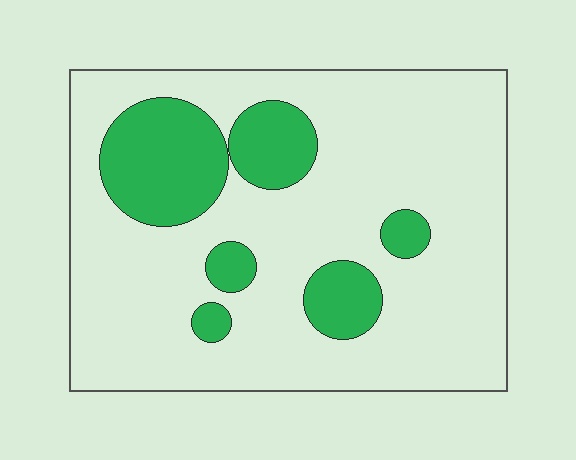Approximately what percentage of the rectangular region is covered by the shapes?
Approximately 20%.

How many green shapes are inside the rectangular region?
6.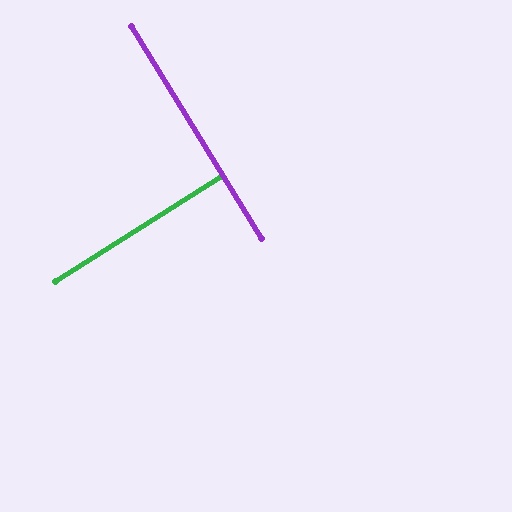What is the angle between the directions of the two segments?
Approximately 89 degrees.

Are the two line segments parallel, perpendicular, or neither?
Perpendicular — they meet at approximately 89°.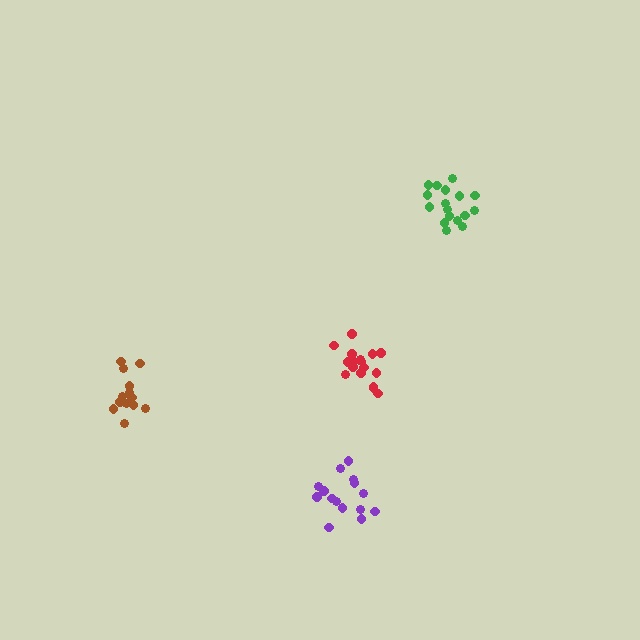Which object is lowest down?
The purple cluster is bottommost.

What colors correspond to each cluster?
The clusters are colored: purple, red, brown, green.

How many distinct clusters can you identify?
There are 4 distinct clusters.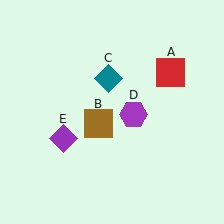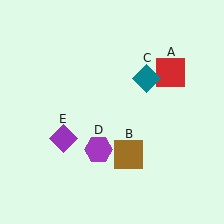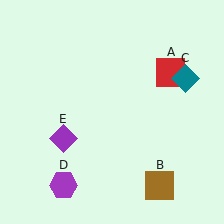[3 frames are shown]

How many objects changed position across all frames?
3 objects changed position: brown square (object B), teal diamond (object C), purple hexagon (object D).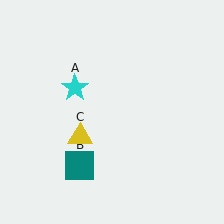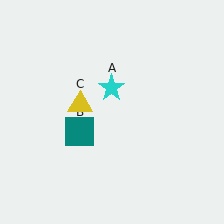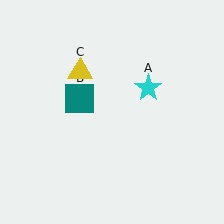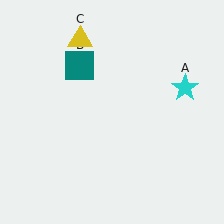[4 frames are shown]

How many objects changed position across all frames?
3 objects changed position: cyan star (object A), teal square (object B), yellow triangle (object C).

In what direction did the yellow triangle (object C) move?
The yellow triangle (object C) moved up.